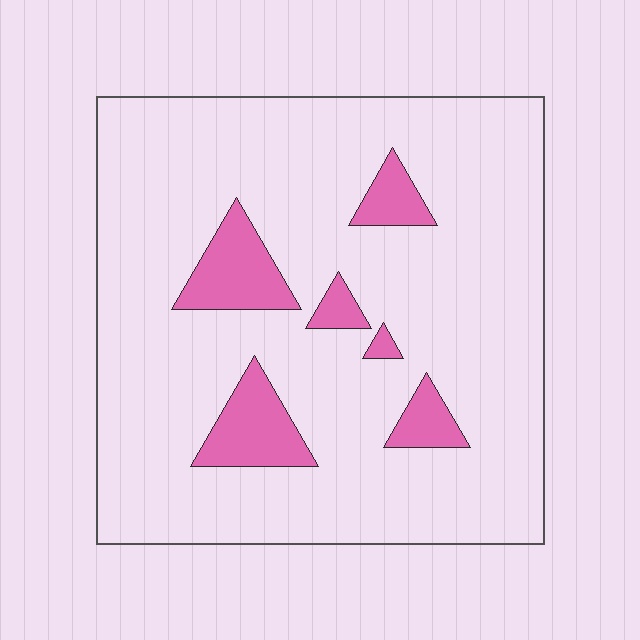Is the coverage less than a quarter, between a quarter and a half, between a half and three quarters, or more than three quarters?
Less than a quarter.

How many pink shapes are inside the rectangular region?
6.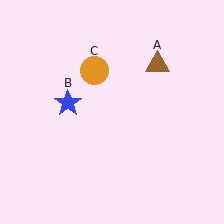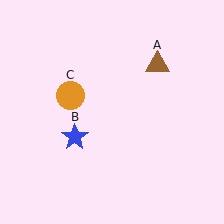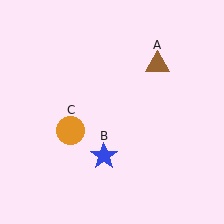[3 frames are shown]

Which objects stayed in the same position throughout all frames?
Brown triangle (object A) remained stationary.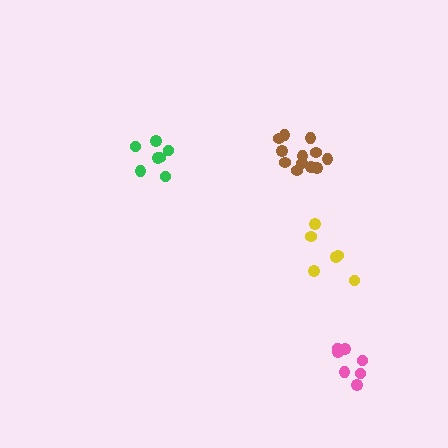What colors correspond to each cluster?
The clusters are colored: yellow, brown, pink, green.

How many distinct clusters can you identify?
There are 4 distinct clusters.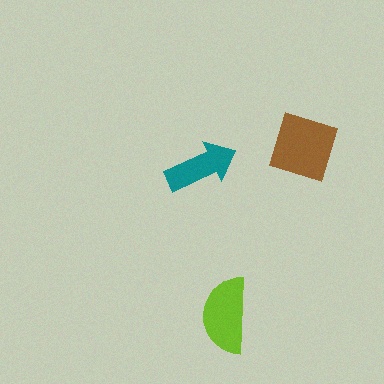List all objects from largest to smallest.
The brown square, the lime semicircle, the teal arrow.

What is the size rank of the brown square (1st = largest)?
1st.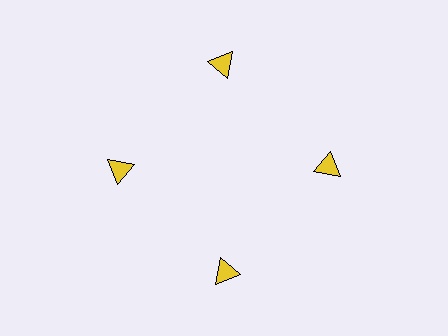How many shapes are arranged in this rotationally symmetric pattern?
There are 4 shapes, arranged in 4 groups of 1.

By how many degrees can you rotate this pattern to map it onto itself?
The pattern maps onto itself every 90 degrees of rotation.